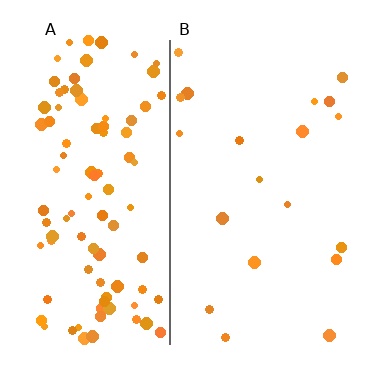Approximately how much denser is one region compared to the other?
Approximately 5.3× — region A over region B.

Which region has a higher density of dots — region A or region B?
A (the left).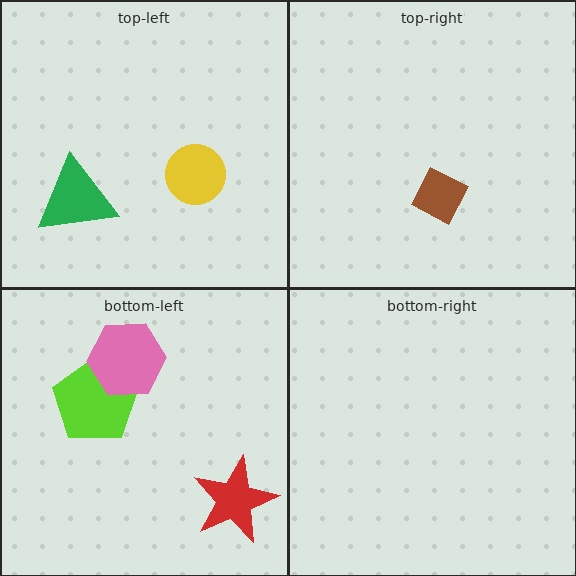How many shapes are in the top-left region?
2.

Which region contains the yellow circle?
The top-left region.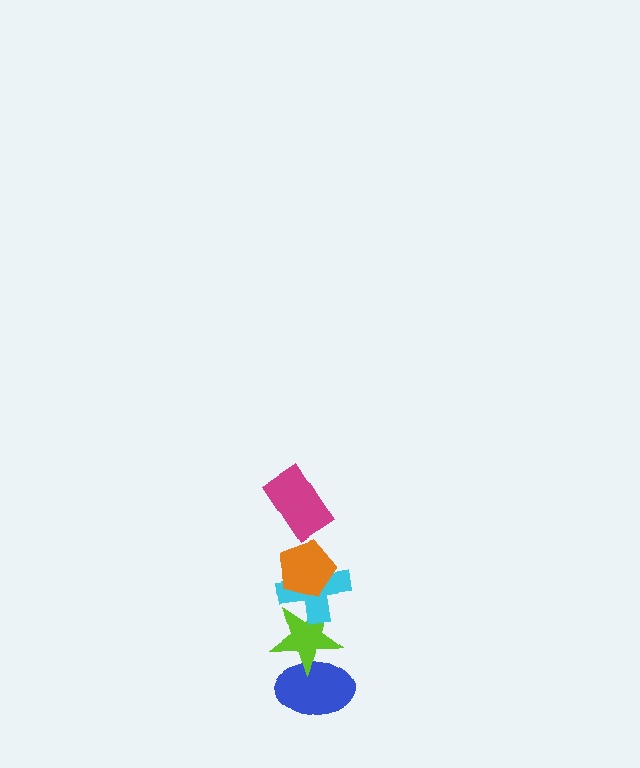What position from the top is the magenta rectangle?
The magenta rectangle is 1st from the top.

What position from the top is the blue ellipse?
The blue ellipse is 5th from the top.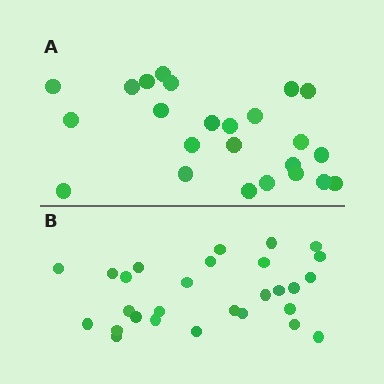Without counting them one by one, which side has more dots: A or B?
Region B (the bottom region) has more dots.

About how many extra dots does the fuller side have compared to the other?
Region B has about 4 more dots than region A.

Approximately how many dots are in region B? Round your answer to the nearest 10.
About 30 dots. (The exact count is 28, which rounds to 30.)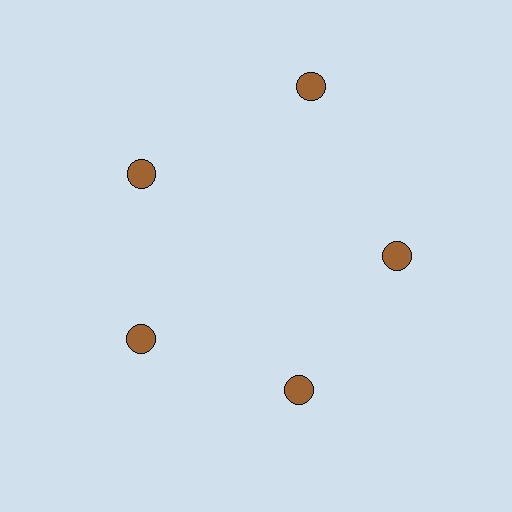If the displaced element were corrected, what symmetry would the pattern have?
It would have 5-fold rotational symmetry — the pattern would map onto itself every 72 degrees.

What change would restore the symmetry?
The symmetry would be restored by moving it inward, back onto the ring so that all 5 circles sit at equal angles and equal distance from the center.